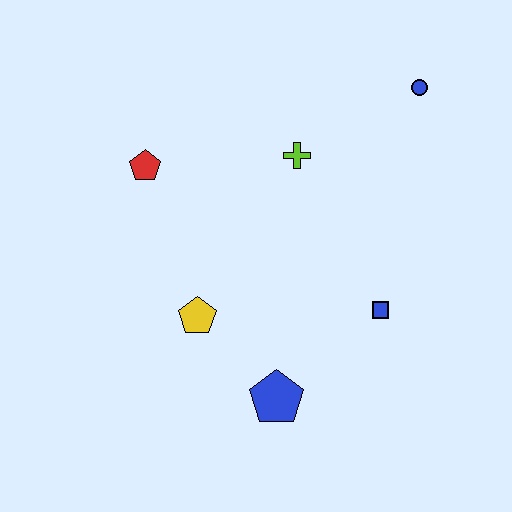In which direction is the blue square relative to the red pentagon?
The blue square is to the right of the red pentagon.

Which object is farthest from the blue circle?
The blue pentagon is farthest from the blue circle.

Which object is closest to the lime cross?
The blue circle is closest to the lime cross.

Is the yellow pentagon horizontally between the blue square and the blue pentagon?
No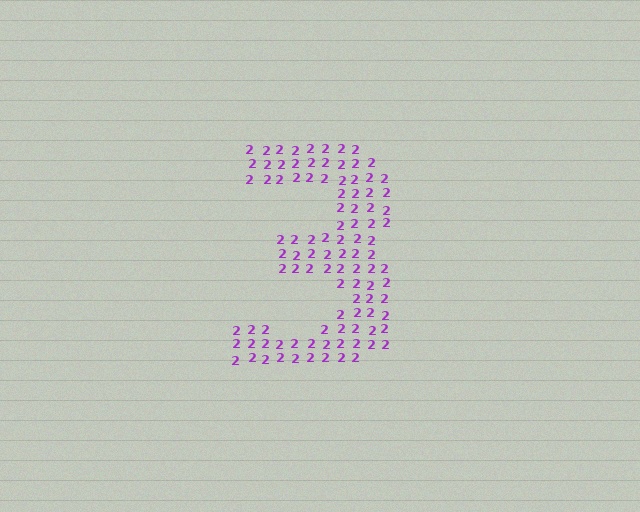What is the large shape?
The large shape is the digit 3.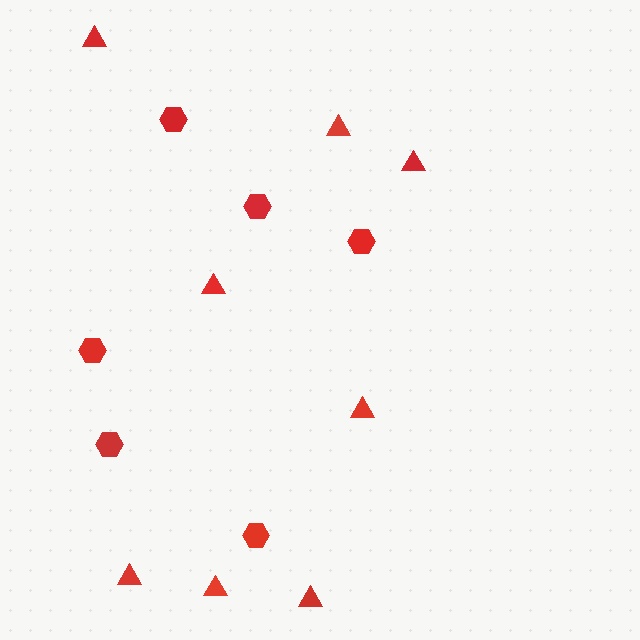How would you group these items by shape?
There are 2 groups: one group of hexagons (6) and one group of triangles (8).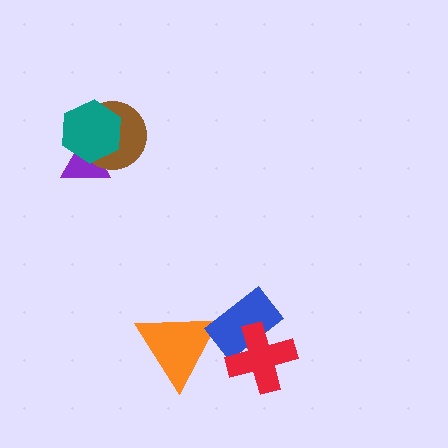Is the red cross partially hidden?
No, no other shape covers it.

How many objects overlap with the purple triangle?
2 objects overlap with the purple triangle.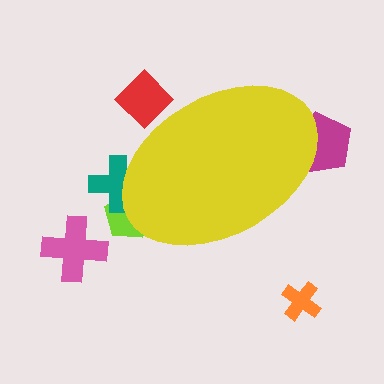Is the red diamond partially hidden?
Yes, the red diamond is partially hidden behind the yellow ellipse.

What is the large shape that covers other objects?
A yellow ellipse.